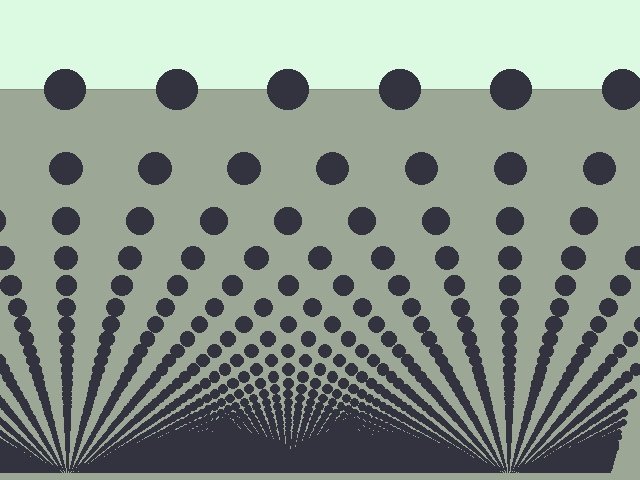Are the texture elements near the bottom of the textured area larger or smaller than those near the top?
Smaller. The gradient is inverted — elements near the bottom are smaller and denser.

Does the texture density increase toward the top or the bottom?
Density increases toward the bottom.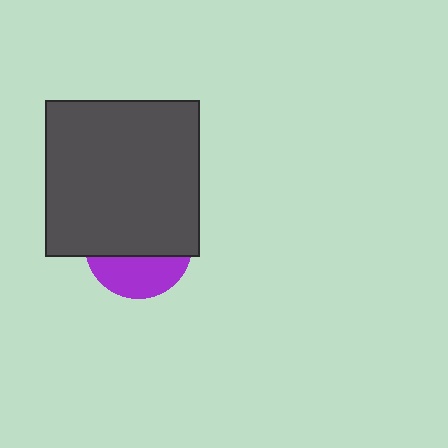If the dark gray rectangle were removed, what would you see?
You would see the complete purple circle.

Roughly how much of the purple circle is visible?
A small part of it is visible (roughly 36%).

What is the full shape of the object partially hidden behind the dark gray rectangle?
The partially hidden object is a purple circle.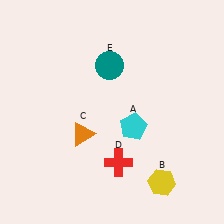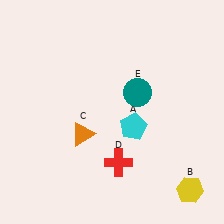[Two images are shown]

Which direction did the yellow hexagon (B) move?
The yellow hexagon (B) moved right.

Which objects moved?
The objects that moved are: the yellow hexagon (B), the teal circle (E).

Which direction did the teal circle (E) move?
The teal circle (E) moved right.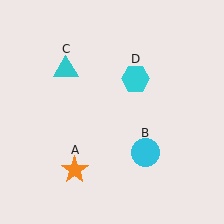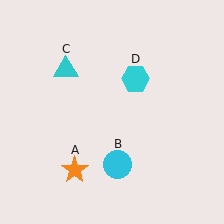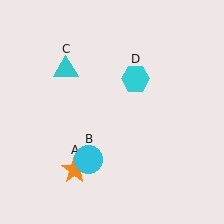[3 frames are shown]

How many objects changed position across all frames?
1 object changed position: cyan circle (object B).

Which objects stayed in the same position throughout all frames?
Orange star (object A) and cyan triangle (object C) and cyan hexagon (object D) remained stationary.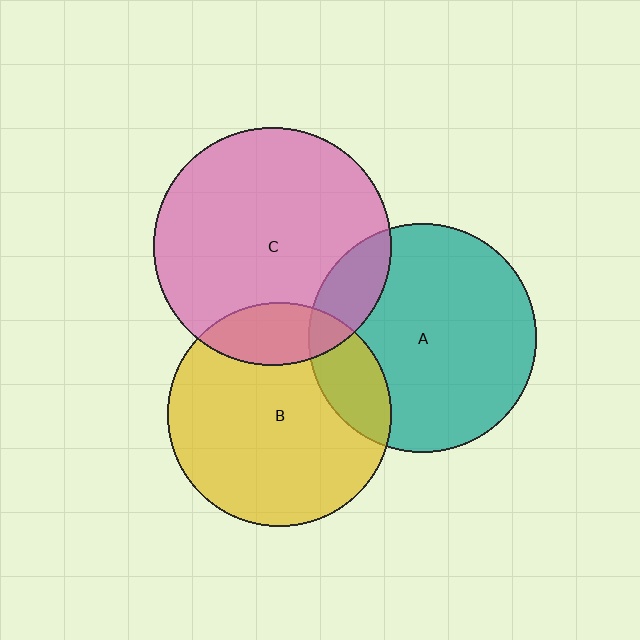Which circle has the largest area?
Circle C (pink).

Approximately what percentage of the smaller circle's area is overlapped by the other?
Approximately 20%.